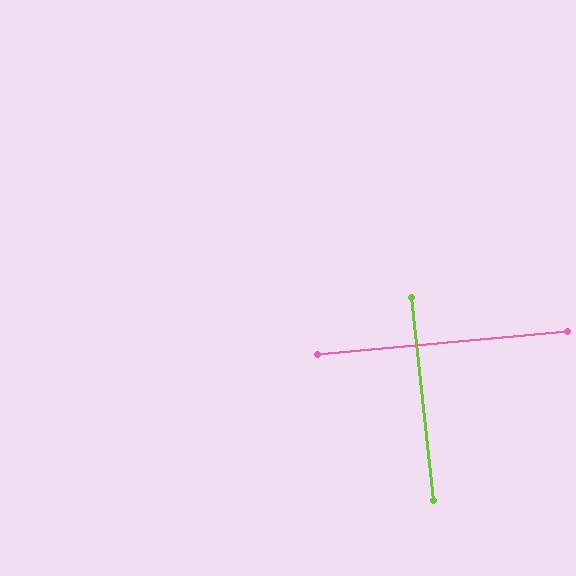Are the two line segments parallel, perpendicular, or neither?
Perpendicular — they meet at approximately 89°.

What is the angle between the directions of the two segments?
Approximately 89 degrees.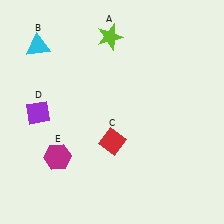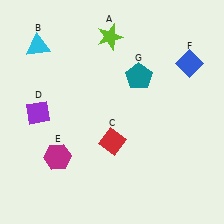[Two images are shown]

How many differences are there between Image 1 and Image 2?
There are 2 differences between the two images.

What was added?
A blue diamond (F), a teal pentagon (G) were added in Image 2.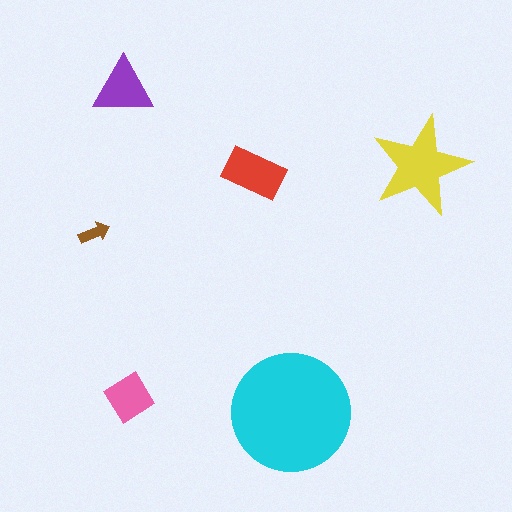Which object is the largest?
The cyan circle.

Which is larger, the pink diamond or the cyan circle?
The cyan circle.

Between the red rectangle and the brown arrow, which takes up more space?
The red rectangle.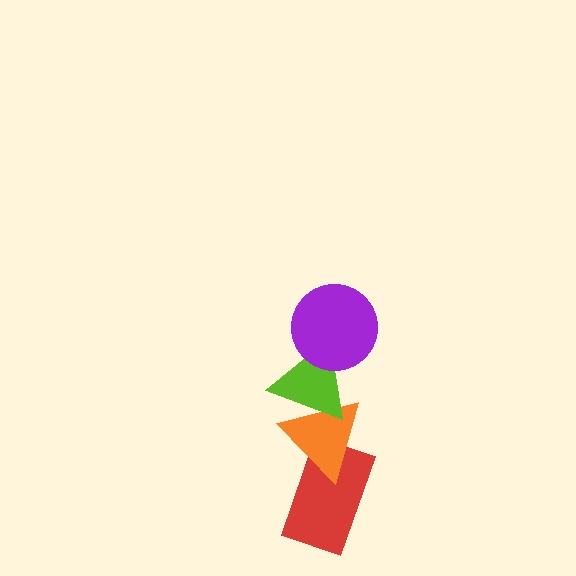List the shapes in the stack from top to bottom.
From top to bottom: the purple circle, the lime triangle, the orange triangle, the red rectangle.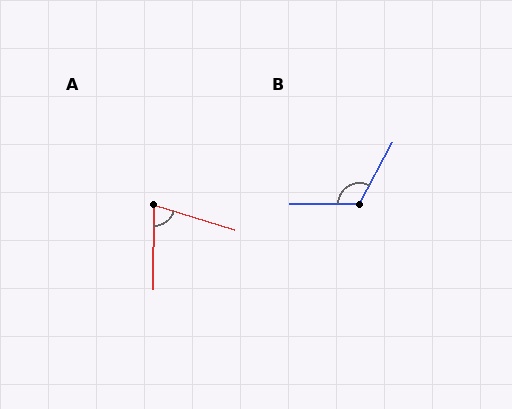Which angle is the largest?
B, at approximately 118 degrees.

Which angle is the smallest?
A, at approximately 74 degrees.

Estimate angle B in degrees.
Approximately 118 degrees.